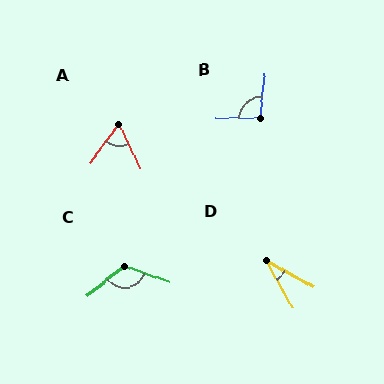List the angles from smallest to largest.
D (32°), A (61°), B (97°), C (122°).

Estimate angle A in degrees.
Approximately 61 degrees.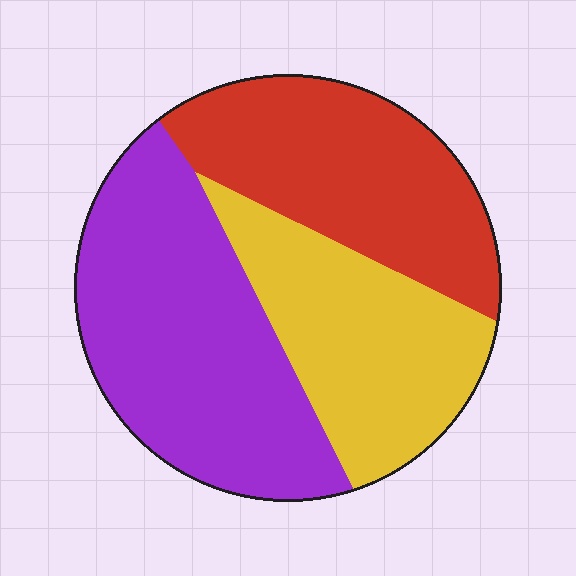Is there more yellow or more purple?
Purple.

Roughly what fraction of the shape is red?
Red takes up about one third (1/3) of the shape.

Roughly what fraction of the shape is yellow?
Yellow covers 29% of the shape.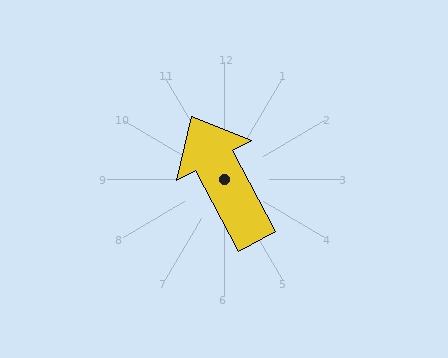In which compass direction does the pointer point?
Northwest.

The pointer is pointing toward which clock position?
Roughly 11 o'clock.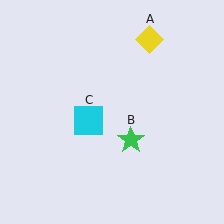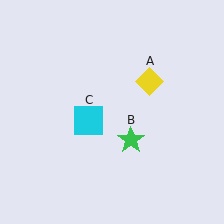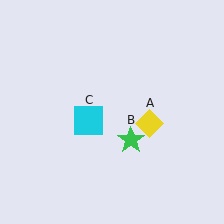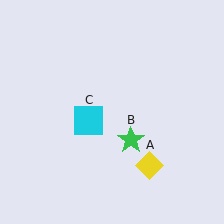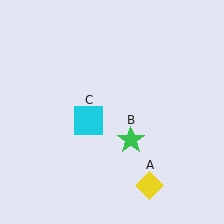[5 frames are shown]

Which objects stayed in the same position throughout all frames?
Green star (object B) and cyan square (object C) remained stationary.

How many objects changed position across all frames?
1 object changed position: yellow diamond (object A).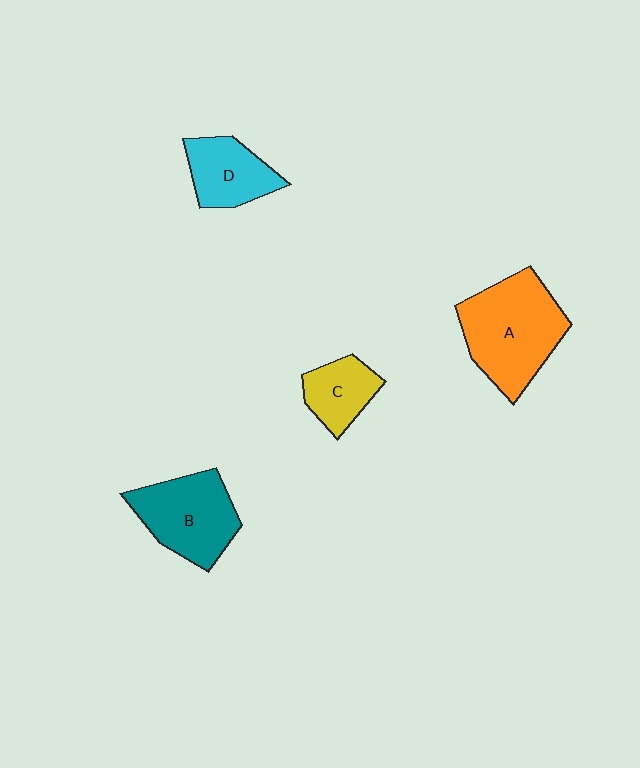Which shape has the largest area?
Shape A (orange).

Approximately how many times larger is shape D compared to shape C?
Approximately 1.2 times.